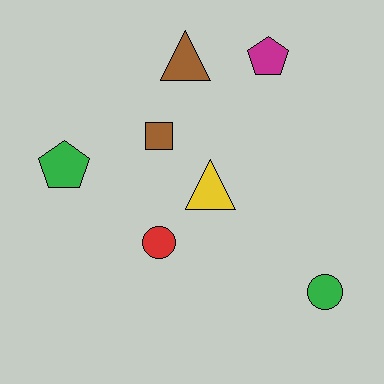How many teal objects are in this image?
There are no teal objects.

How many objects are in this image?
There are 7 objects.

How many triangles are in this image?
There are 2 triangles.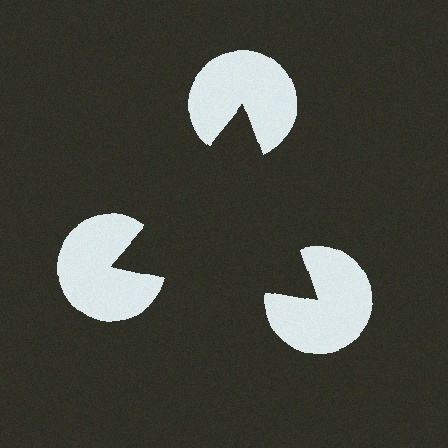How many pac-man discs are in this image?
There are 3 — one at each vertex of the illusory triangle.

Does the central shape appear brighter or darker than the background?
It typically appears slightly darker than the background, even though no actual brightness change is drawn.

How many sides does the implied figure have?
3 sides.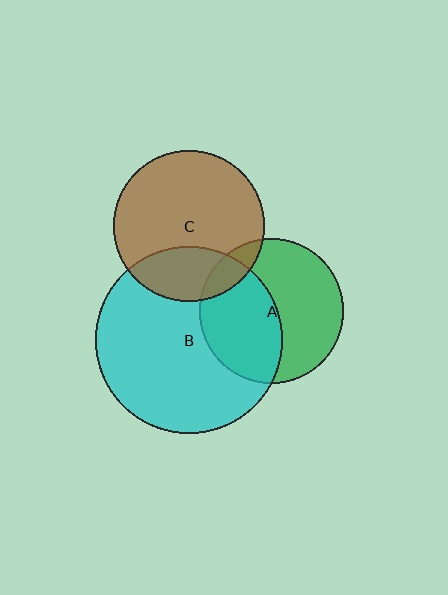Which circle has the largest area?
Circle B (cyan).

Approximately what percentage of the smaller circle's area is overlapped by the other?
Approximately 25%.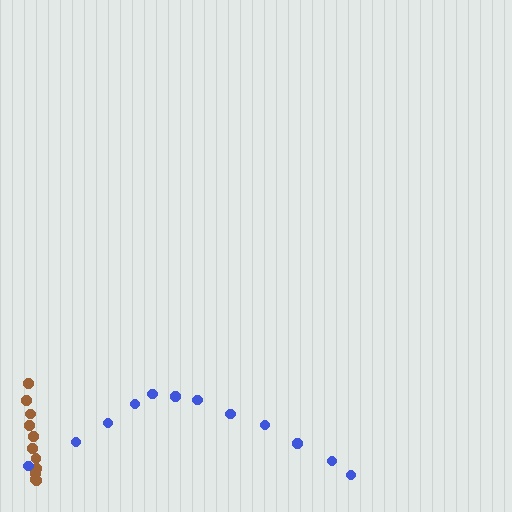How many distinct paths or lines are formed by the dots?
There are 2 distinct paths.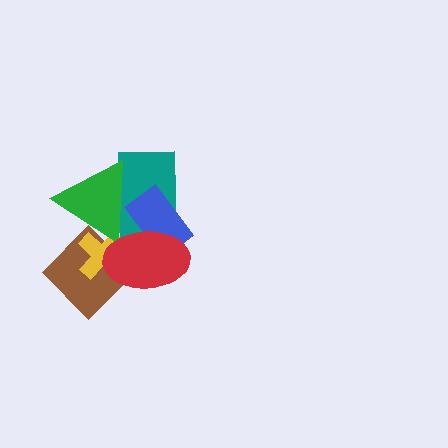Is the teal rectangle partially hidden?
Yes, it is partially covered by another shape.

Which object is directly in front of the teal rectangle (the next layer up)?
The blue rectangle is directly in front of the teal rectangle.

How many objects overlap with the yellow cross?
3 objects overlap with the yellow cross.